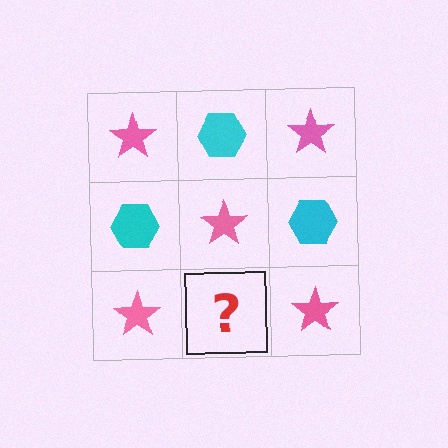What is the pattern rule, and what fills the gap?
The rule is that it alternates pink star and cyan hexagon in a checkerboard pattern. The gap should be filled with a cyan hexagon.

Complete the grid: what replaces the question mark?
The question mark should be replaced with a cyan hexagon.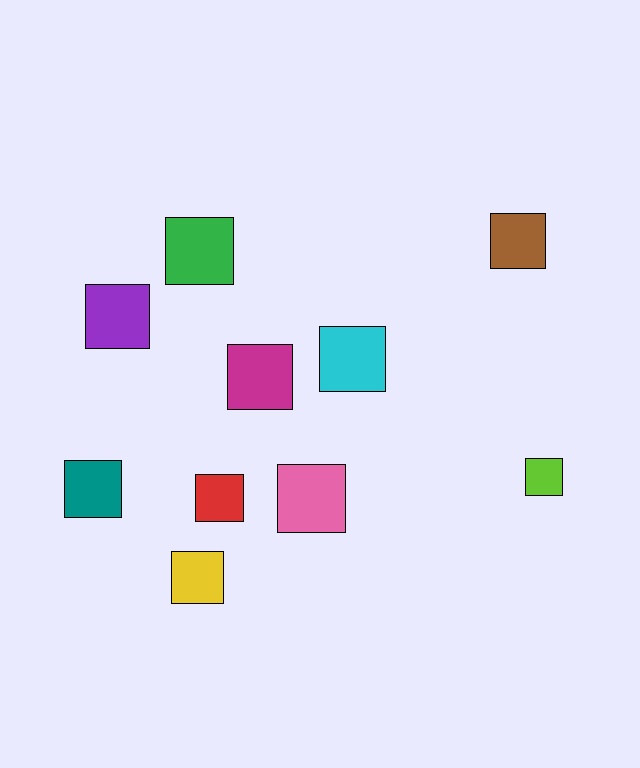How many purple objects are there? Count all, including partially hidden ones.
There is 1 purple object.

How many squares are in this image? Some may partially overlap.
There are 10 squares.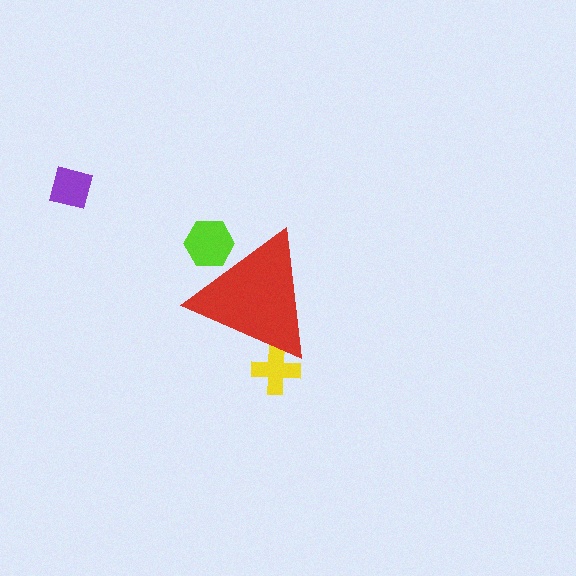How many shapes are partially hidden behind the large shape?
2 shapes are partially hidden.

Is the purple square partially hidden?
No, the purple square is fully visible.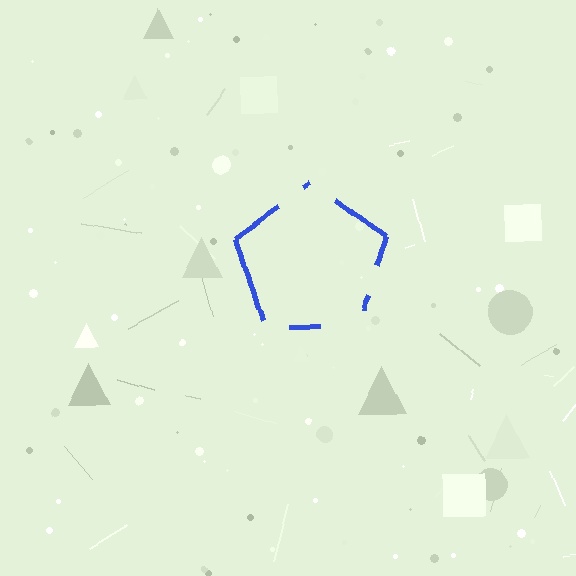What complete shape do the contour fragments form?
The contour fragments form a pentagon.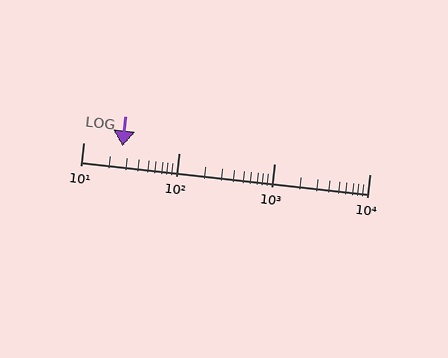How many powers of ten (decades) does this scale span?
The scale spans 3 decades, from 10 to 10000.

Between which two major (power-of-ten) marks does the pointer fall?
The pointer is between 10 and 100.